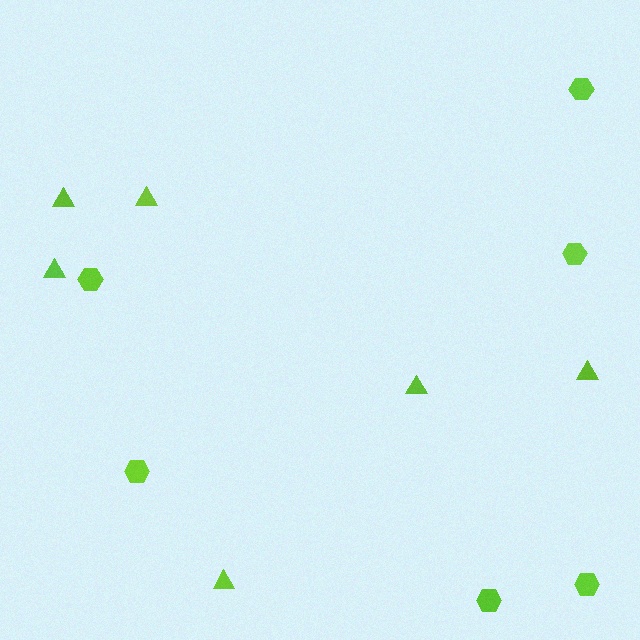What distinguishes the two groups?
There are 2 groups: one group of hexagons (6) and one group of triangles (6).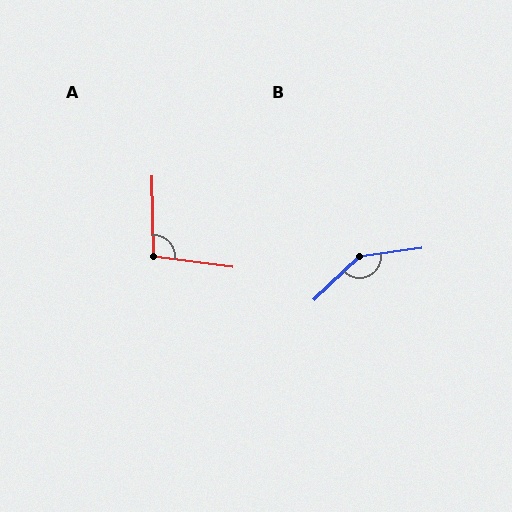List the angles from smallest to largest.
A (99°), B (144°).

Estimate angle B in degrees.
Approximately 144 degrees.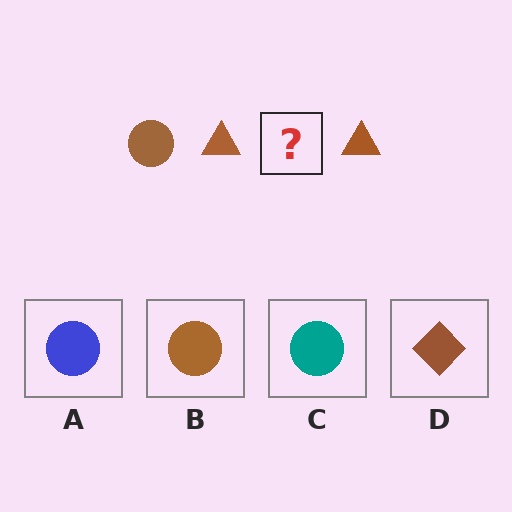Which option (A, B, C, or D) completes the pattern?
B.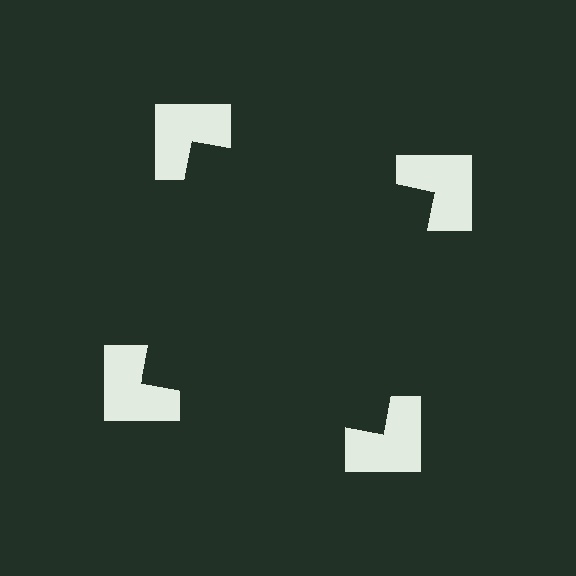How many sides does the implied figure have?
4 sides.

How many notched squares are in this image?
There are 4 — one at each vertex of the illusory square.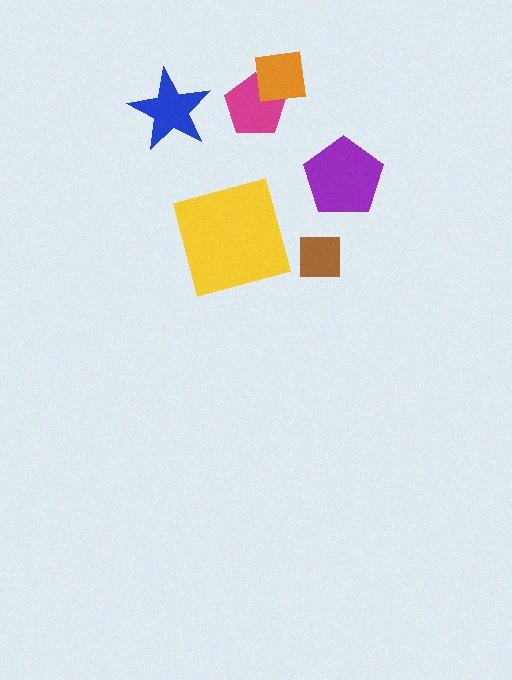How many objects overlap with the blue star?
0 objects overlap with the blue star.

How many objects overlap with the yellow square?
0 objects overlap with the yellow square.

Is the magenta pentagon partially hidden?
Yes, it is partially covered by another shape.